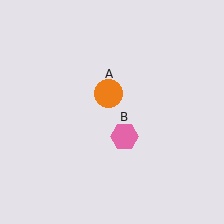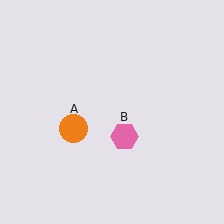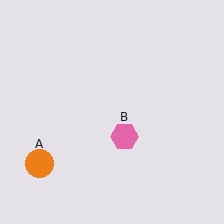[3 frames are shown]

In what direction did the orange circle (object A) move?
The orange circle (object A) moved down and to the left.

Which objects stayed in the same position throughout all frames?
Pink hexagon (object B) remained stationary.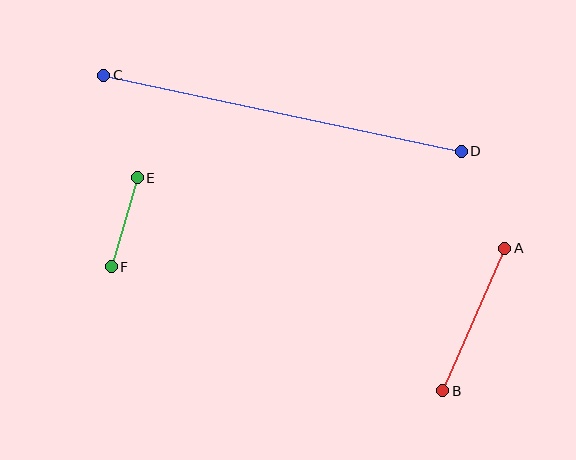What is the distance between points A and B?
The distance is approximately 155 pixels.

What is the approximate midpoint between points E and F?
The midpoint is at approximately (124, 222) pixels.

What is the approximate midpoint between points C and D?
The midpoint is at approximately (283, 113) pixels.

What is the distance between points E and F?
The distance is approximately 93 pixels.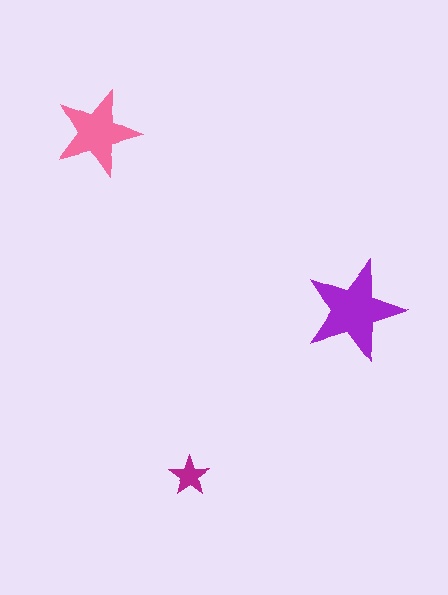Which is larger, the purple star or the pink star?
The purple one.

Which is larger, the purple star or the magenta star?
The purple one.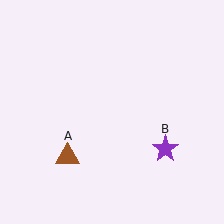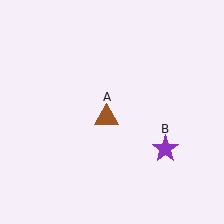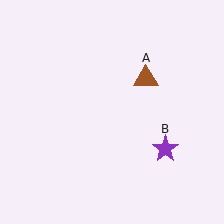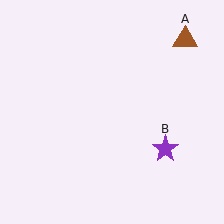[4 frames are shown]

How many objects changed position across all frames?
1 object changed position: brown triangle (object A).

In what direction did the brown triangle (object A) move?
The brown triangle (object A) moved up and to the right.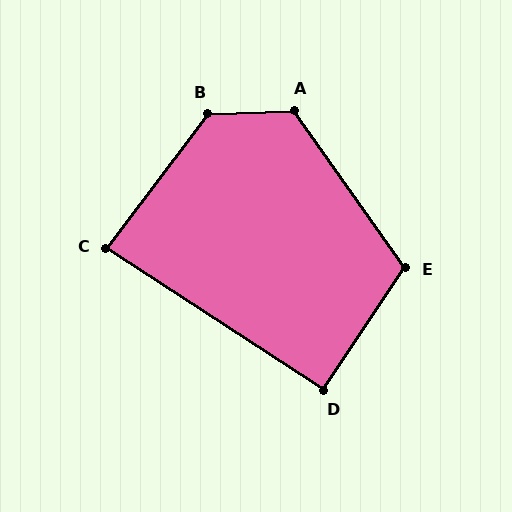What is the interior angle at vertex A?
Approximately 123 degrees (obtuse).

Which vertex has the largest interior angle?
B, at approximately 129 degrees.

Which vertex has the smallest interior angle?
C, at approximately 86 degrees.